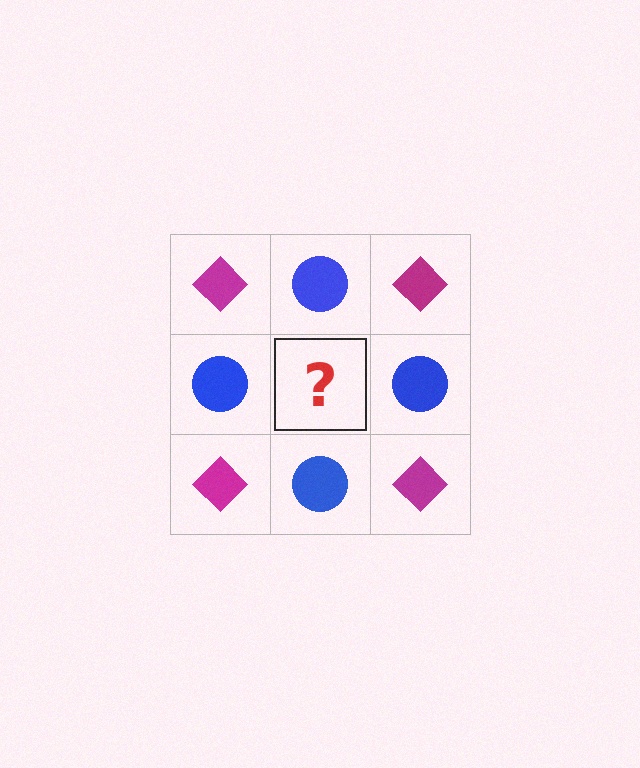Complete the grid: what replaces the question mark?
The question mark should be replaced with a magenta diamond.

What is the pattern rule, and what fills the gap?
The rule is that it alternates magenta diamond and blue circle in a checkerboard pattern. The gap should be filled with a magenta diamond.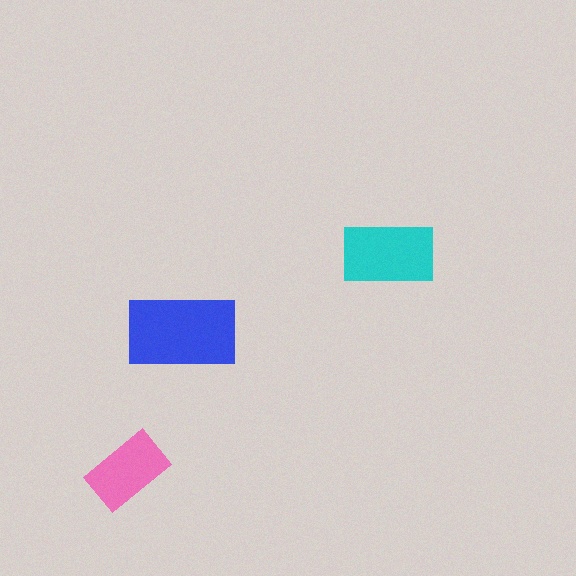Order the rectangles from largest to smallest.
the blue one, the cyan one, the pink one.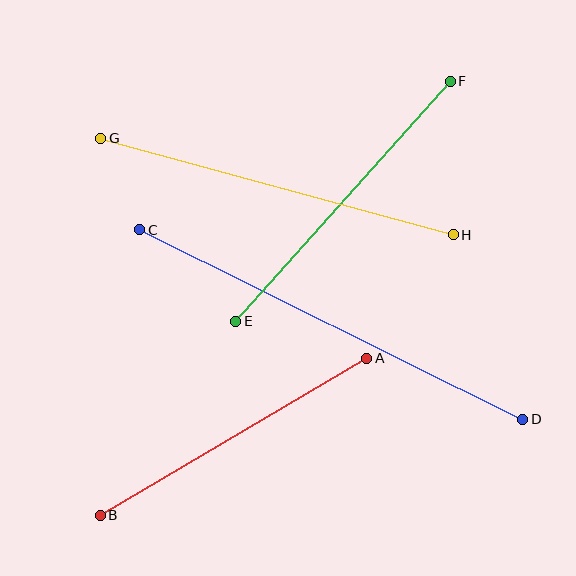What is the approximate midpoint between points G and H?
The midpoint is at approximately (277, 187) pixels.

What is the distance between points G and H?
The distance is approximately 366 pixels.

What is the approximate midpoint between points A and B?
The midpoint is at approximately (234, 437) pixels.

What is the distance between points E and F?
The distance is approximately 322 pixels.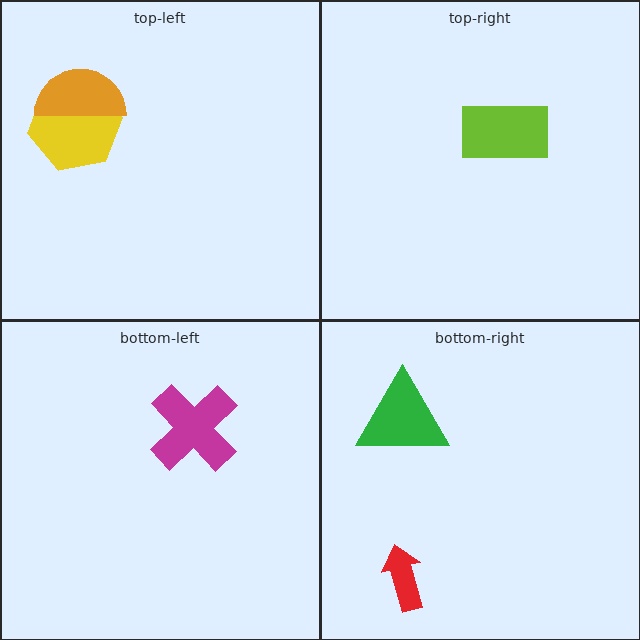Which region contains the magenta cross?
The bottom-left region.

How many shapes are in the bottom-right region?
2.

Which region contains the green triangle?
The bottom-right region.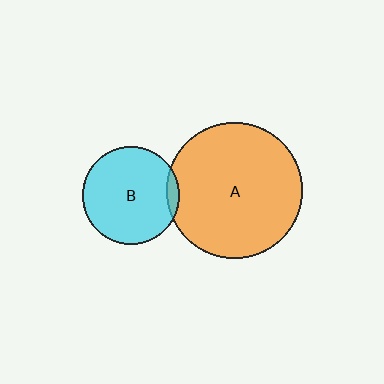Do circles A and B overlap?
Yes.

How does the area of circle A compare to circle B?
Approximately 1.9 times.